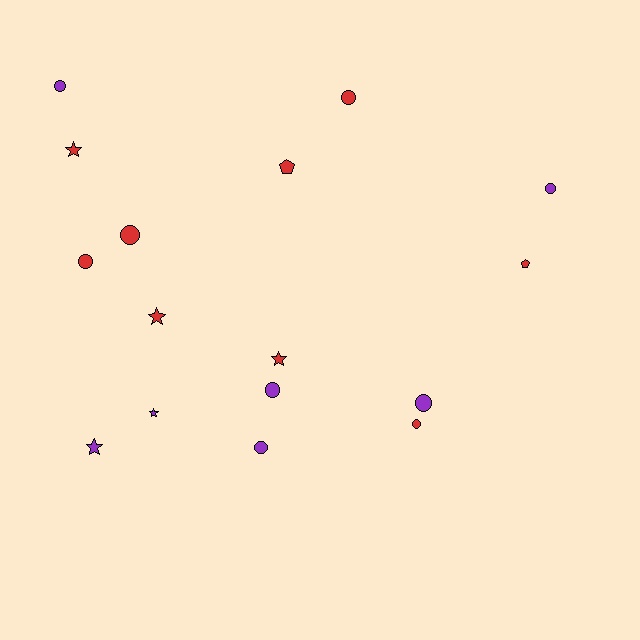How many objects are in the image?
There are 16 objects.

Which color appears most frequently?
Red, with 9 objects.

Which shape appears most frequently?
Circle, with 9 objects.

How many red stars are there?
There are 3 red stars.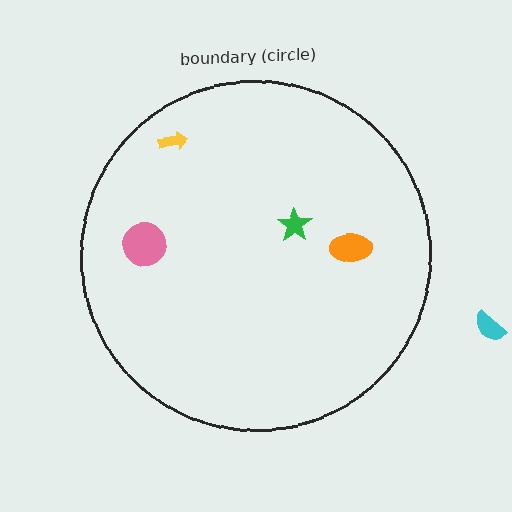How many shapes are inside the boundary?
4 inside, 1 outside.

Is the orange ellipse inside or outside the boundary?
Inside.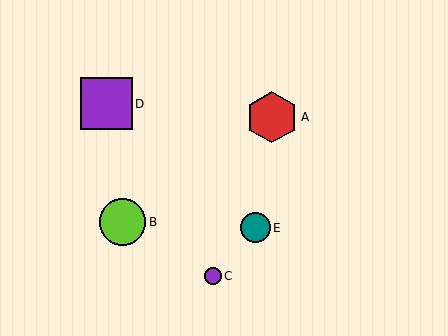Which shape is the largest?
The purple square (labeled D) is the largest.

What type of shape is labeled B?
Shape B is a lime circle.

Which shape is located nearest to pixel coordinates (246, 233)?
The teal circle (labeled E) at (255, 228) is nearest to that location.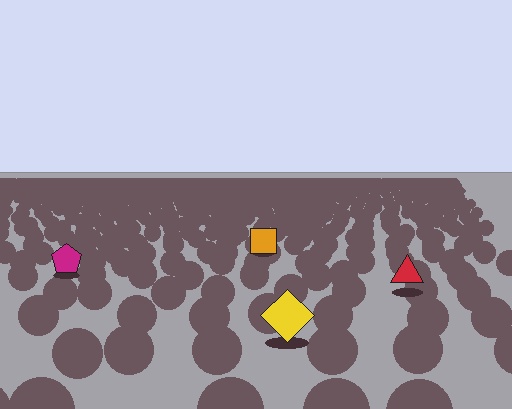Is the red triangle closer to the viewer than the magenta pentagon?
Yes. The red triangle is closer — you can tell from the texture gradient: the ground texture is coarser near it.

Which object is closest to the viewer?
The yellow diamond is closest. The texture marks near it are larger and more spread out.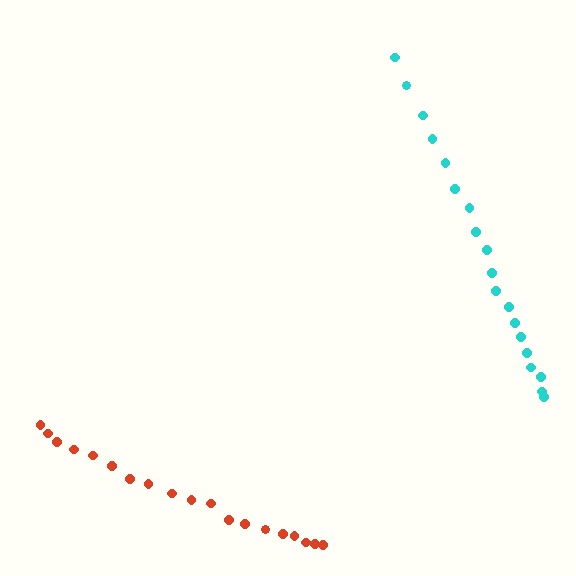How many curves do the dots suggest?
There are 2 distinct paths.